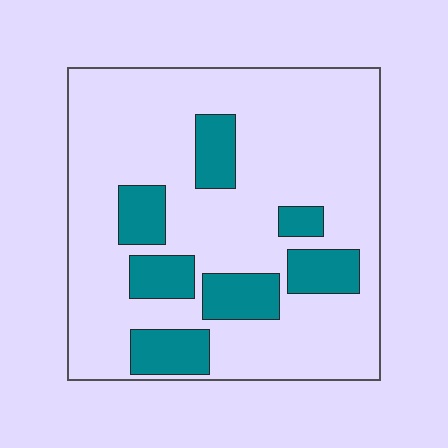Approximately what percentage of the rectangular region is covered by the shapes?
Approximately 20%.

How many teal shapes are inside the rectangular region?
7.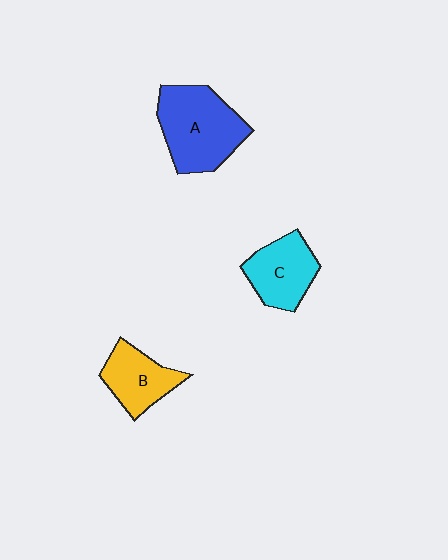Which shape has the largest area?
Shape A (blue).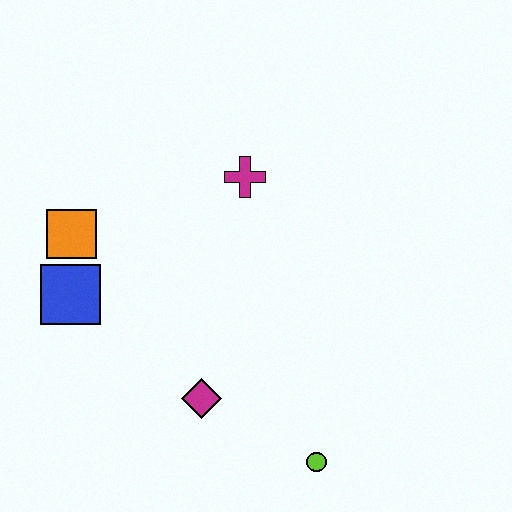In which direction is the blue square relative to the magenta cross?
The blue square is to the left of the magenta cross.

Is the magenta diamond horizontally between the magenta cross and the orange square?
Yes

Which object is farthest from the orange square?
The lime circle is farthest from the orange square.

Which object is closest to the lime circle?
The magenta diamond is closest to the lime circle.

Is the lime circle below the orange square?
Yes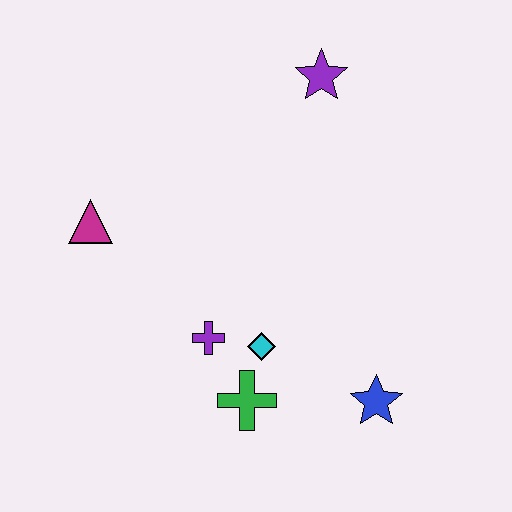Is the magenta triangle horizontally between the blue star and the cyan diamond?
No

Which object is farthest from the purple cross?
The purple star is farthest from the purple cross.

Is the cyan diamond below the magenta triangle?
Yes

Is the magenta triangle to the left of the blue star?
Yes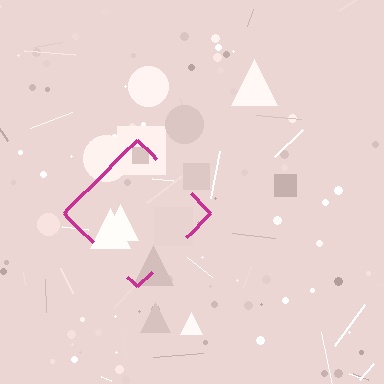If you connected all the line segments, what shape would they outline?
They would outline a diamond.